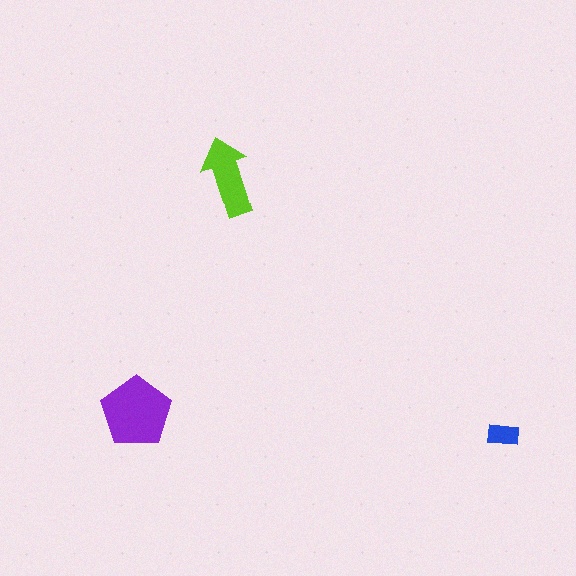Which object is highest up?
The lime arrow is topmost.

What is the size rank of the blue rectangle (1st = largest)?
3rd.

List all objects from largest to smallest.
The purple pentagon, the lime arrow, the blue rectangle.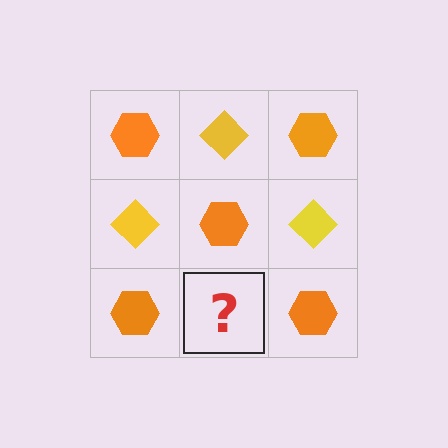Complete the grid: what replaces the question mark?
The question mark should be replaced with a yellow diamond.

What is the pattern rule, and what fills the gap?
The rule is that it alternates orange hexagon and yellow diamond in a checkerboard pattern. The gap should be filled with a yellow diamond.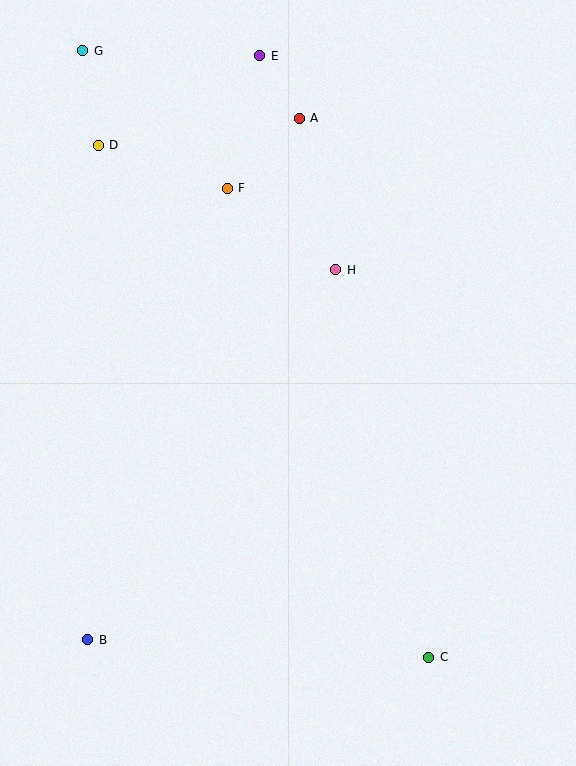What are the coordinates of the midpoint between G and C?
The midpoint between G and C is at (256, 354).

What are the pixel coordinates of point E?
Point E is at (260, 56).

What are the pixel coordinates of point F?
Point F is at (227, 188).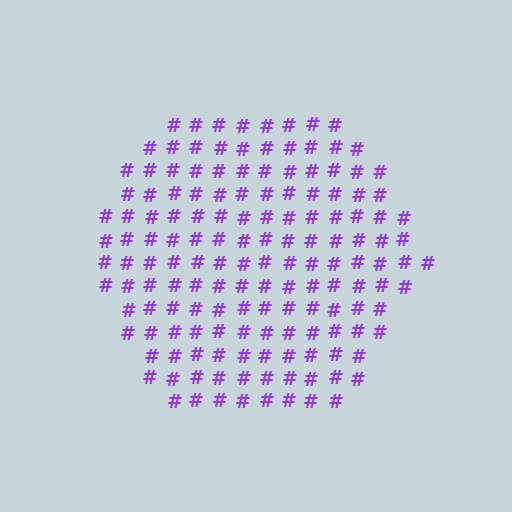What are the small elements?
The small elements are hash symbols.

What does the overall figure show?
The overall figure shows a hexagon.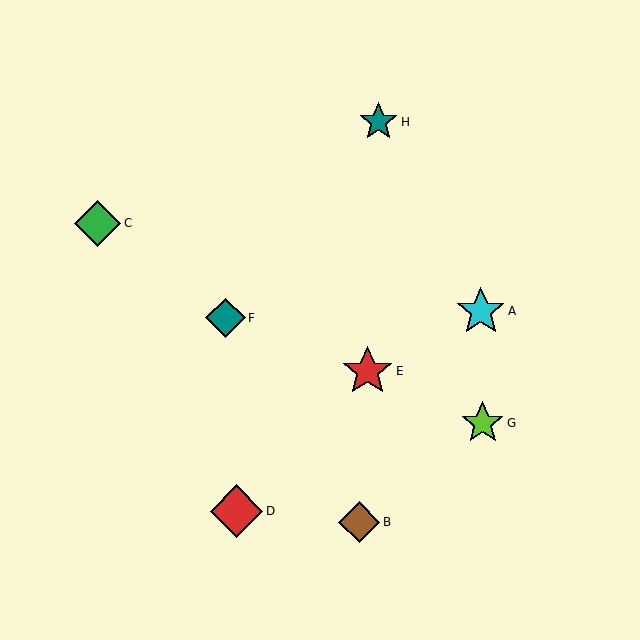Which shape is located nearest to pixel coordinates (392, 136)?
The teal star (labeled H) at (379, 122) is nearest to that location.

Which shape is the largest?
The red diamond (labeled D) is the largest.